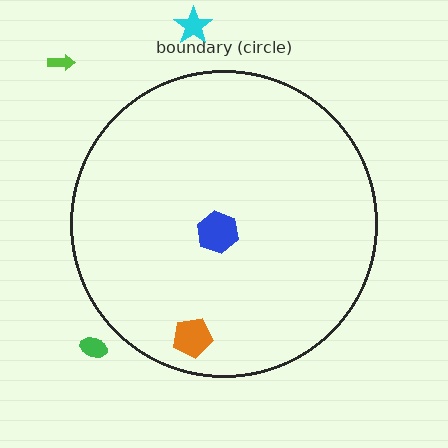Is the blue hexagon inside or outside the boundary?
Inside.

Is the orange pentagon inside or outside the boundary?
Inside.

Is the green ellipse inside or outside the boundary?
Outside.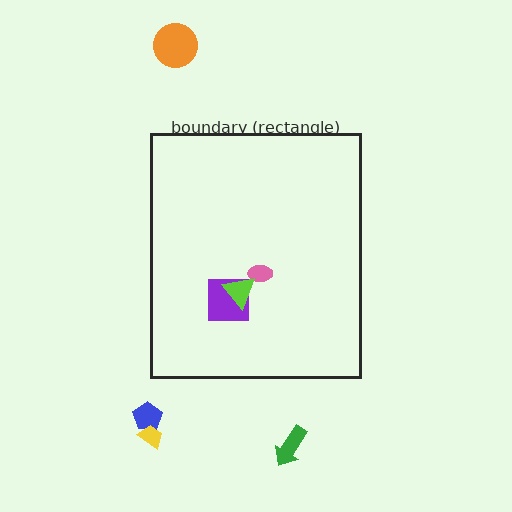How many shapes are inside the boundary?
3 inside, 4 outside.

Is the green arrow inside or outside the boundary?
Outside.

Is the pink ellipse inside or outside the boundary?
Inside.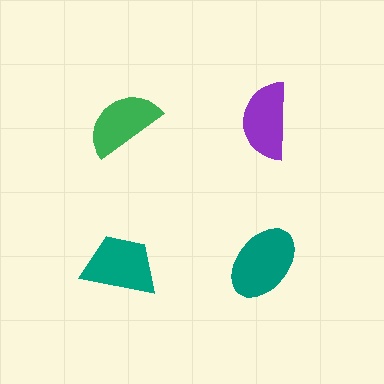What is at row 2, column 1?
A teal trapezoid.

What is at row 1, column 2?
A purple semicircle.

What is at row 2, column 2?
A teal ellipse.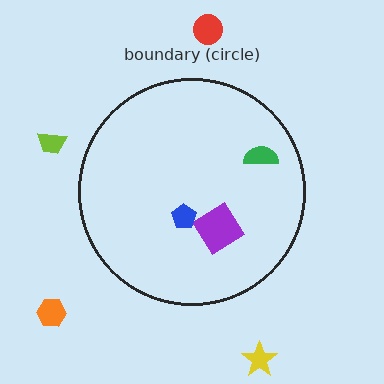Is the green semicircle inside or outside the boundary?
Inside.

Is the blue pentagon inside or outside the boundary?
Inside.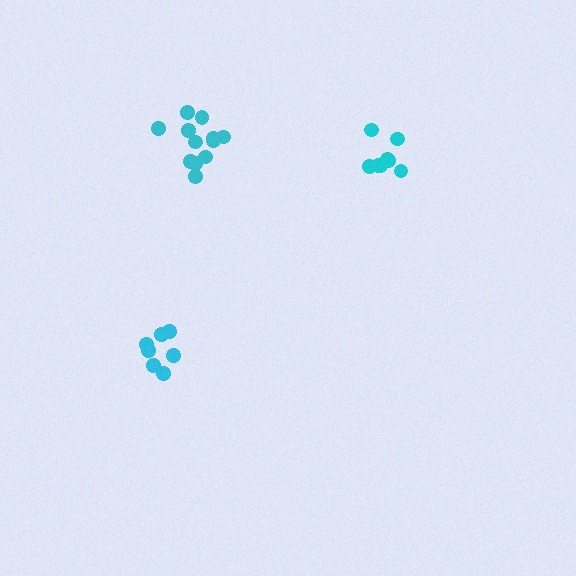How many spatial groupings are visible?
There are 3 spatial groupings.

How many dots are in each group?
Group 1: 8 dots, Group 2: 7 dots, Group 3: 12 dots (27 total).